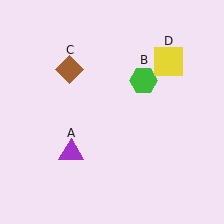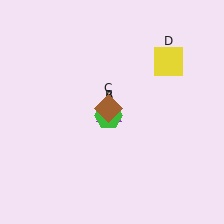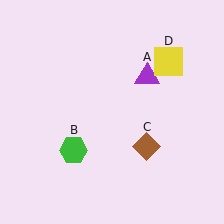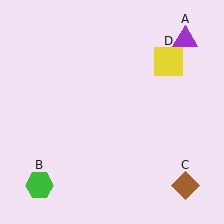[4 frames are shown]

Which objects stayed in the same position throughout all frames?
Yellow square (object D) remained stationary.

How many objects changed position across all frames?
3 objects changed position: purple triangle (object A), green hexagon (object B), brown diamond (object C).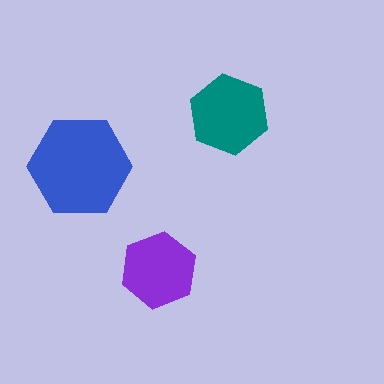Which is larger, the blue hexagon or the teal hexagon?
The blue one.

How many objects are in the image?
There are 3 objects in the image.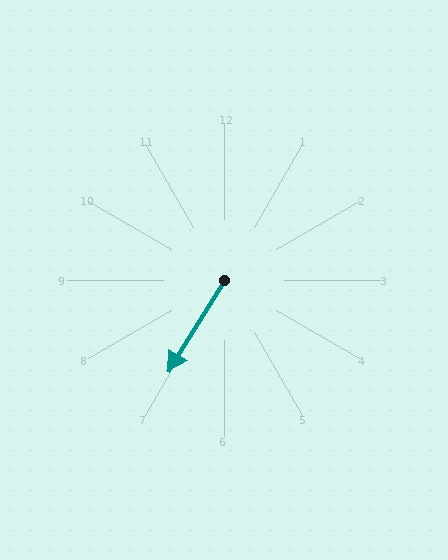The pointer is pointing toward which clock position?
Roughly 7 o'clock.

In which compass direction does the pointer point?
Southwest.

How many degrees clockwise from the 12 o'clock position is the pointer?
Approximately 211 degrees.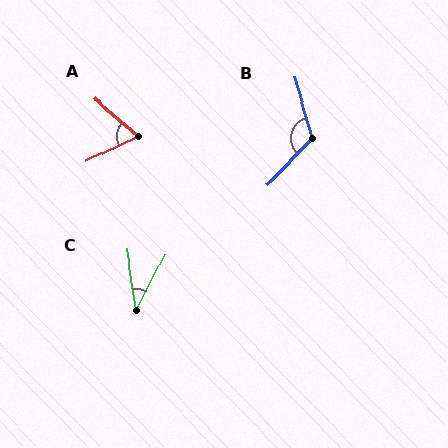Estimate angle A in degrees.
Approximately 67 degrees.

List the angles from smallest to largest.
C (36°), A (67°), B (119°).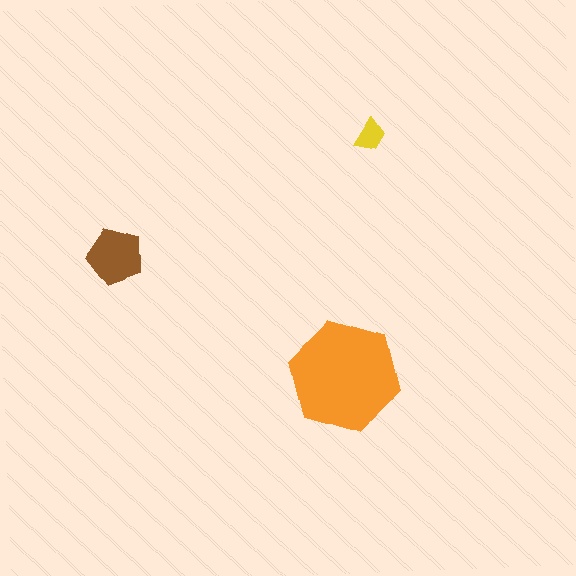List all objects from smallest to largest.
The yellow trapezoid, the brown pentagon, the orange hexagon.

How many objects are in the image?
There are 3 objects in the image.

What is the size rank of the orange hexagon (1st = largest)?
1st.